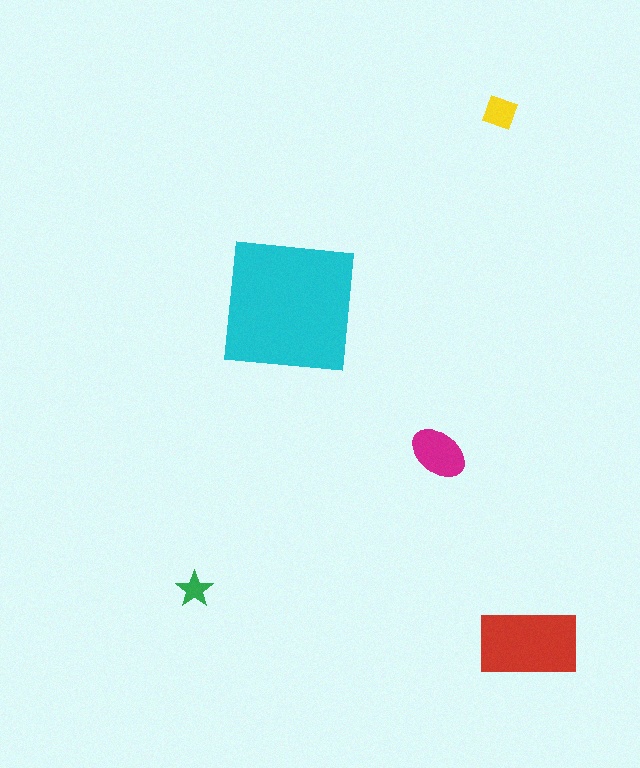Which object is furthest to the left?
The green star is leftmost.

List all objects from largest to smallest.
The cyan square, the red rectangle, the magenta ellipse, the yellow diamond, the green star.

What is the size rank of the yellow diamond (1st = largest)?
4th.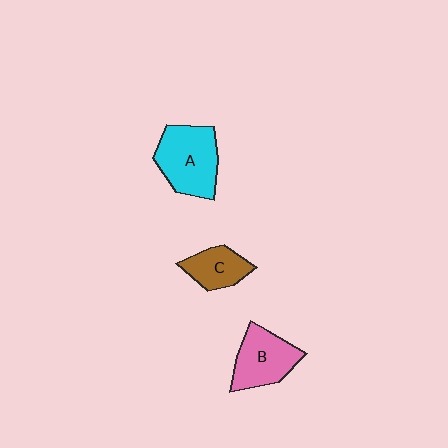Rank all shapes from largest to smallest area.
From largest to smallest: A (cyan), B (pink), C (brown).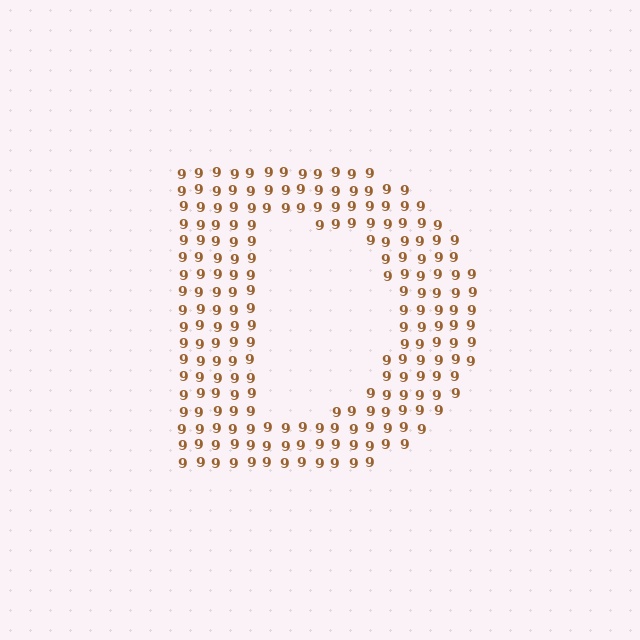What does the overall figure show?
The overall figure shows the letter D.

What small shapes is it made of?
It is made of small digit 9's.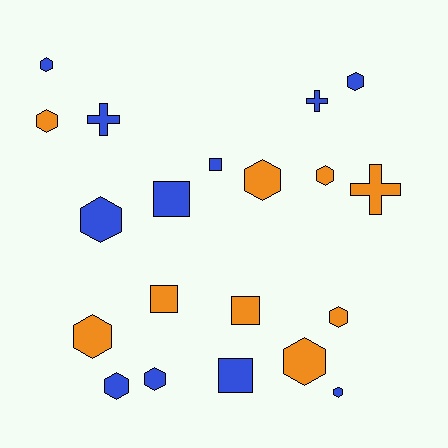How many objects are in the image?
There are 20 objects.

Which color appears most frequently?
Blue, with 11 objects.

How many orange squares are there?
There are 2 orange squares.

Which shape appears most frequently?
Hexagon, with 12 objects.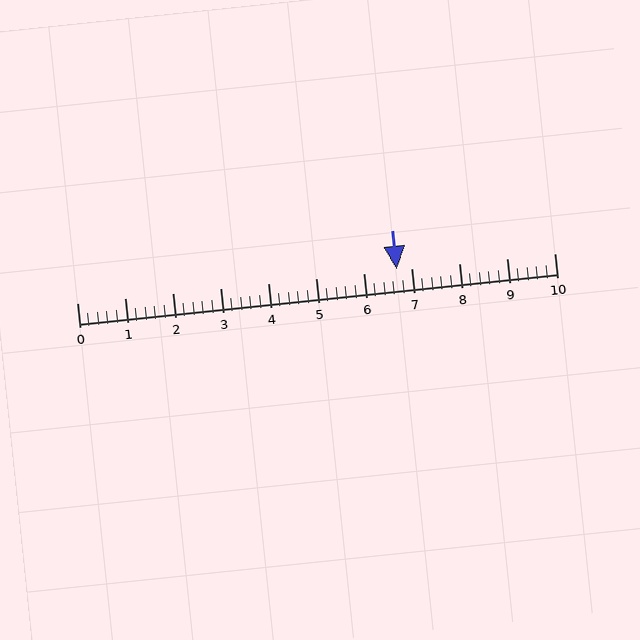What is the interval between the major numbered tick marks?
The major tick marks are spaced 1 units apart.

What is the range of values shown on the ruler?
The ruler shows values from 0 to 10.